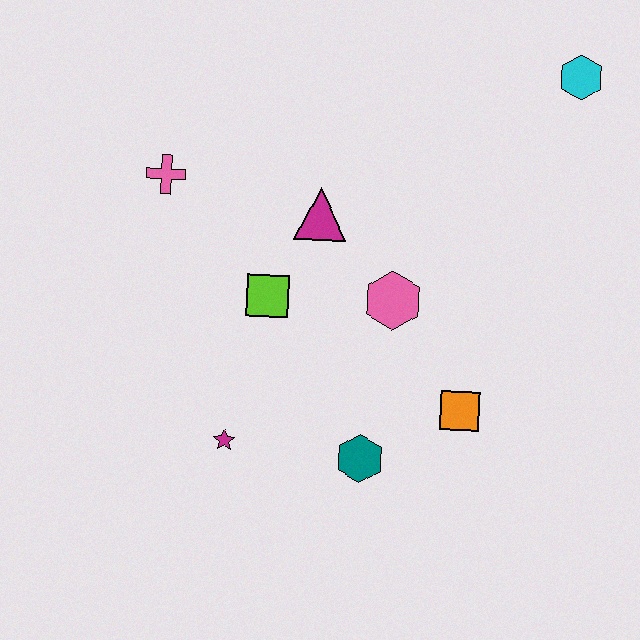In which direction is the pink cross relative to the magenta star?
The pink cross is above the magenta star.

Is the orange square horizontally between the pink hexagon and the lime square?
No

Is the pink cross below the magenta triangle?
No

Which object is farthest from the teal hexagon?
The cyan hexagon is farthest from the teal hexagon.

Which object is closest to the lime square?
The magenta triangle is closest to the lime square.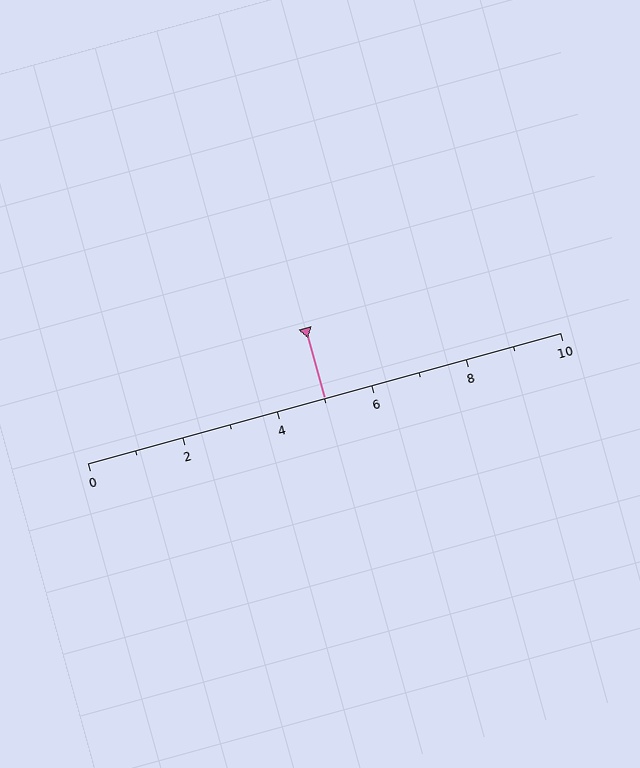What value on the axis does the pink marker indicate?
The marker indicates approximately 5.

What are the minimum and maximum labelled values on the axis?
The axis runs from 0 to 10.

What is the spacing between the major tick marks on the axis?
The major ticks are spaced 2 apart.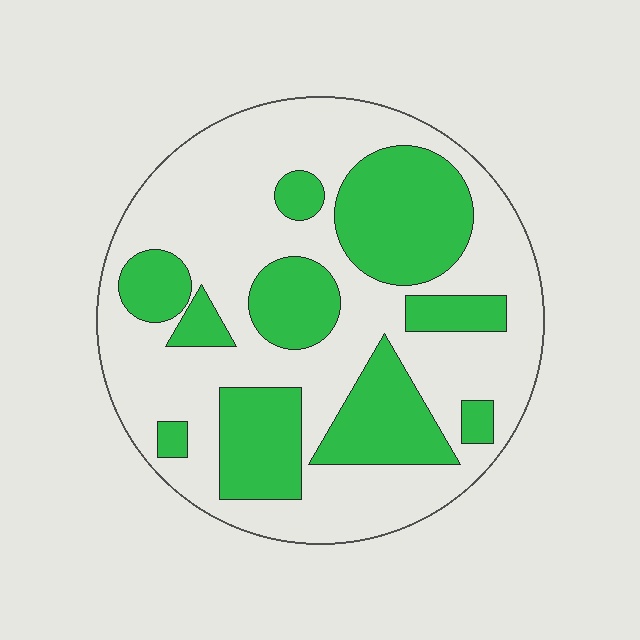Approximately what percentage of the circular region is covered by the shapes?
Approximately 35%.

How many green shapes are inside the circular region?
10.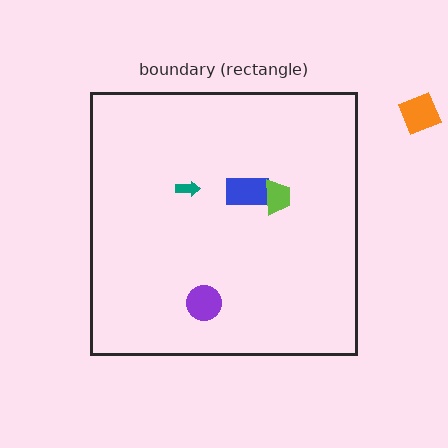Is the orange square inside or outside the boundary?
Outside.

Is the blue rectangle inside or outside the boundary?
Inside.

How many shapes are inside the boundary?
4 inside, 1 outside.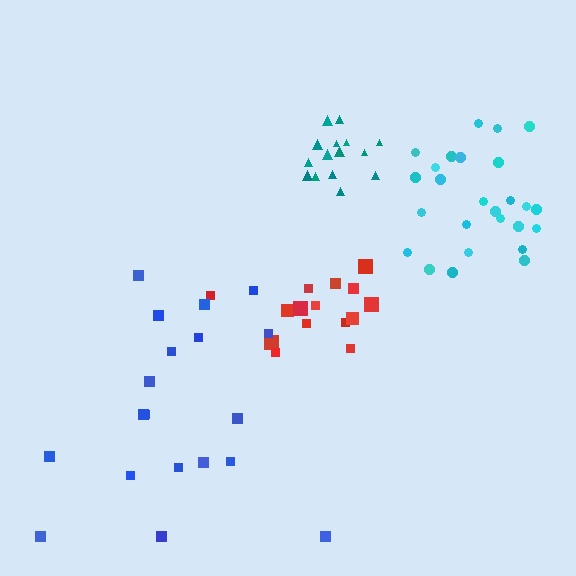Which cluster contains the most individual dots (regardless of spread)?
Cyan (26).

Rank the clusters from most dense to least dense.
teal, cyan, red, blue.